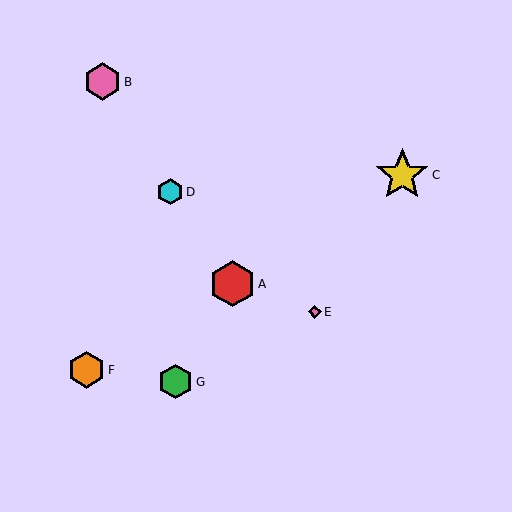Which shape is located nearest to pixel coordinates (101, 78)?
The pink hexagon (labeled B) at (103, 82) is nearest to that location.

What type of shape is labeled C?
Shape C is a yellow star.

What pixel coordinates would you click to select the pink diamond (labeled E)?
Click at (315, 312) to select the pink diamond E.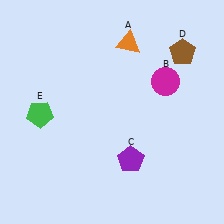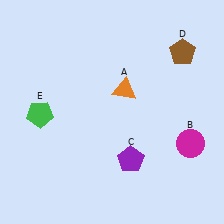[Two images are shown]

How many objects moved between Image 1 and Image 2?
2 objects moved between the two images.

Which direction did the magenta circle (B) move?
The magenta circle (B) moved down.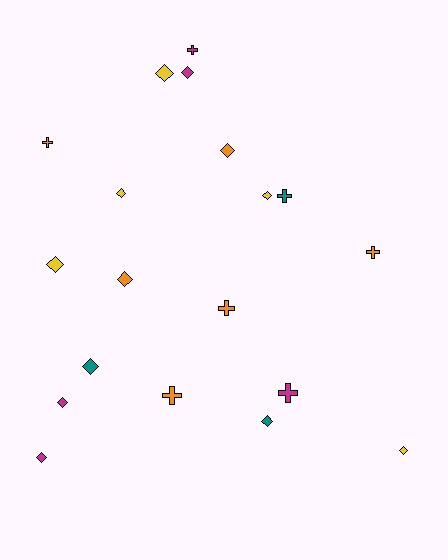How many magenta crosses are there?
There are 2 magenta crosses.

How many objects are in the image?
There are 19 objects.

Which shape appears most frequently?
Diamond, with 12 objects.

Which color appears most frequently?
Orange, with 6 objects.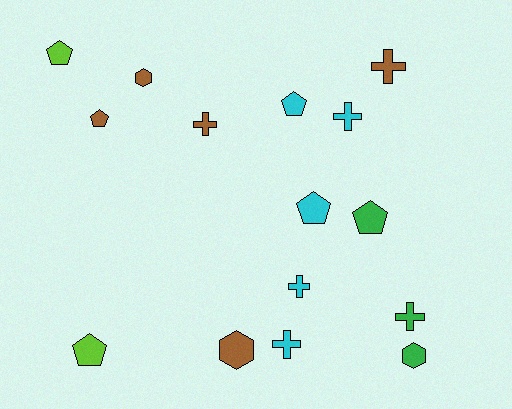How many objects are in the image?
There are 15 objects.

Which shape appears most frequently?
Cross, with 6 objects.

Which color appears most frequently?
Brown, with 5 objects.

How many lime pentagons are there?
There are 2 lime pentagons.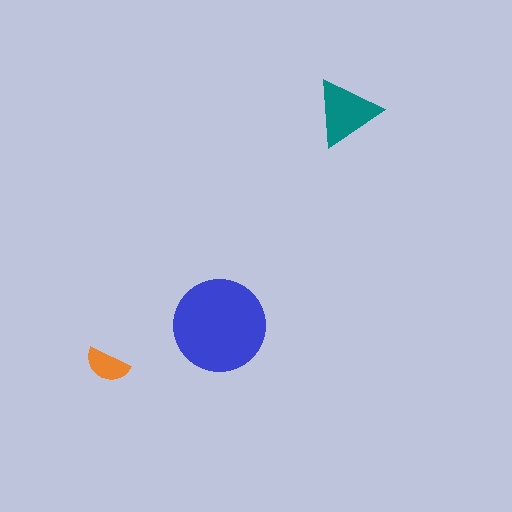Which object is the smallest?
The orange semicircle.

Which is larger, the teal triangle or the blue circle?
The blue circle.